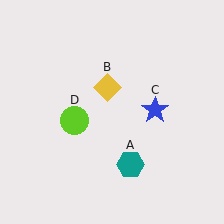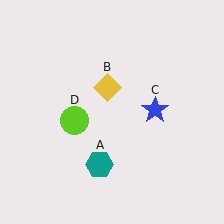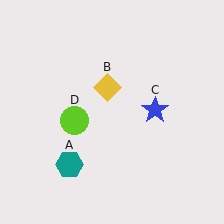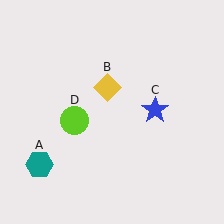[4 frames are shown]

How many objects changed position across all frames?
1 object changed position: teal hexagon (object A).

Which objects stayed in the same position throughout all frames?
Yellow diamond (object B) and blue star (object C) and lime circle (object D) remained stationary.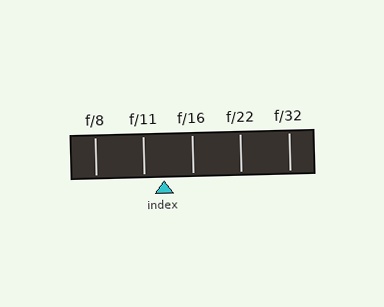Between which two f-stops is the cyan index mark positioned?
The index mark is between f/11 and f/16.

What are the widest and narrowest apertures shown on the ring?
The widest aperture shown is f/8 and the narrowest is f/32.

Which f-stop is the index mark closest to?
The index mark is closest to f/11.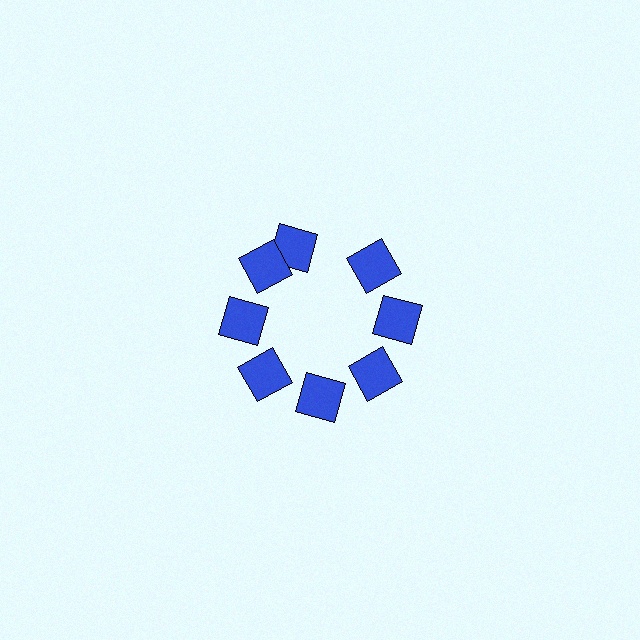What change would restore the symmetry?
The symmetry would be restored by rotating it back into even spacing with its neighbors so that all 8 squares sit at equal angles and equal distance from the center.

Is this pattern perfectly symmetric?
No. The 8 blue squares are arranged in a ring, but one element near the 12 o'clock position is rotated out of alignment along the ring, breaking the 8-fold rotational symmetry.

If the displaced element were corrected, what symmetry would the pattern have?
It would have 8-fold rotational symmetry — the pattern would map onto itself every 45 degrees.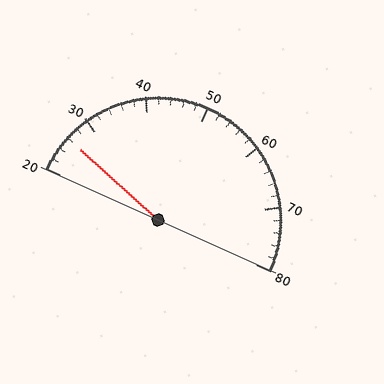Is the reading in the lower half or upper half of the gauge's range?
The reading is in the lower half of the range (20 to 80).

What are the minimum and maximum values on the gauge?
The gauge ranges from 20 to 80.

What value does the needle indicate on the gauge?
The needle indicates approximately 26.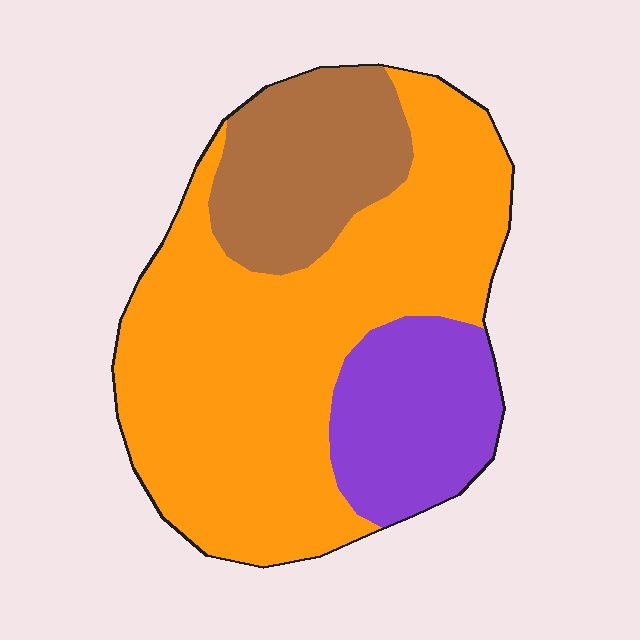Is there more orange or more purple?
Orange.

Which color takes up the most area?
Orange, at roughly 60%.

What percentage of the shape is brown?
Brown takes up between a sixth and a third of the shape.